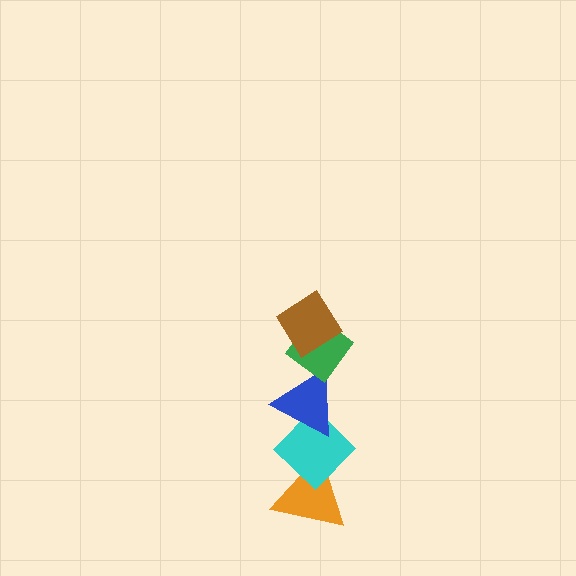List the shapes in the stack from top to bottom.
From top to bottom: the brown diamond, the green diamond, the blue triangle, the cyan diamond, the orange triangle.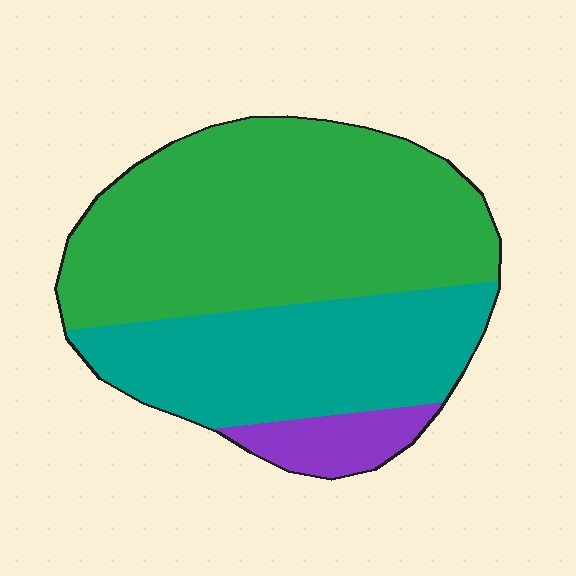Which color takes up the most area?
Green, at roughly 55%.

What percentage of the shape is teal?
Teal takes up about one third (1/3) of the shape.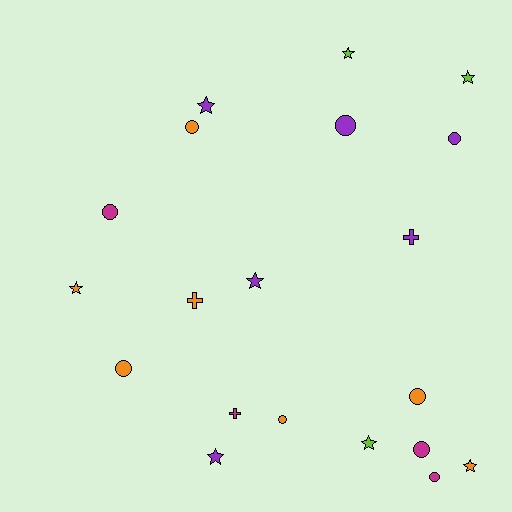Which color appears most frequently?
Orange, with 7 objects.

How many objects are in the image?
There are 20 objects.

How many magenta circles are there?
There are 3 magenta circles.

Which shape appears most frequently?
Circle, with 9 objects.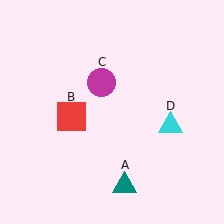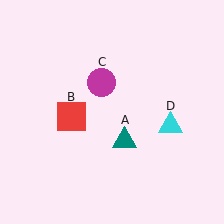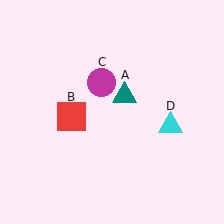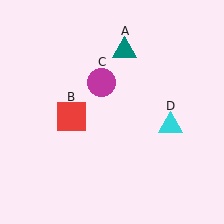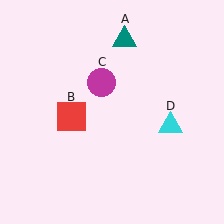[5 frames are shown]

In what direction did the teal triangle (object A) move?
The teal triangle (object A) moved up.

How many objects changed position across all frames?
1 object changed position: teal triangle (object A).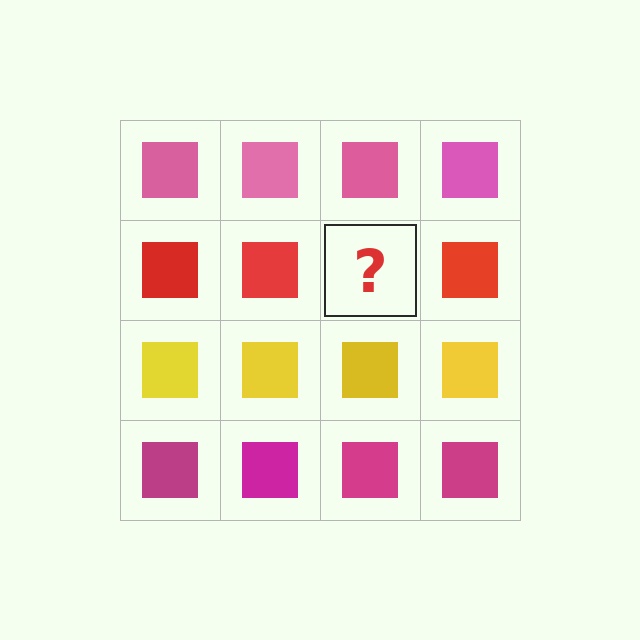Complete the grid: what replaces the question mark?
The question mark should be replaced with a red square.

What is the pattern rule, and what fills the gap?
The rule is that each row has a consistent color. The gap should be filled with a red square.